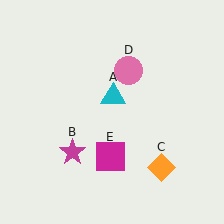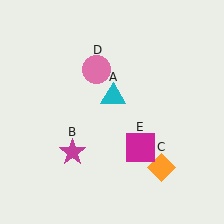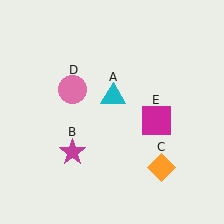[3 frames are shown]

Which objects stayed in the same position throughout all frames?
Cyan triangle (object A) and magenta star (object B) and orange diamond (object C) remained stationary.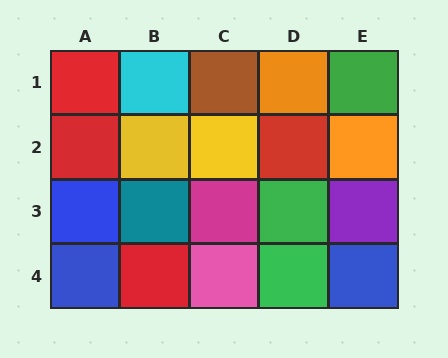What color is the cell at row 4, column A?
Blue.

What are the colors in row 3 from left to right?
Blue, teal, magenta, green, purple.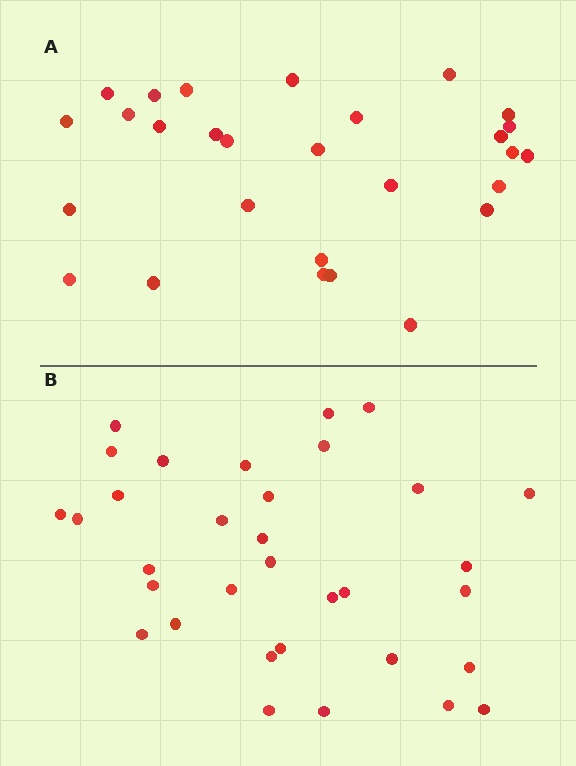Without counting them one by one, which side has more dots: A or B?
Region B (the bottom region) has more dots.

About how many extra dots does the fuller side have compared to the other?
Region B has about 5 more dots than region A.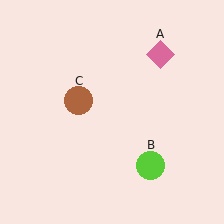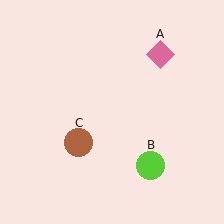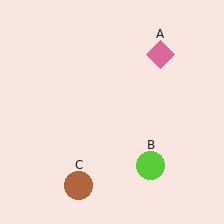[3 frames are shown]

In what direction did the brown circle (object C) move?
The brown circle (object C) moved down.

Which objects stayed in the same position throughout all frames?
Pink diamond (object A) and lime circle (object B) remained stationary.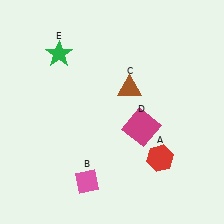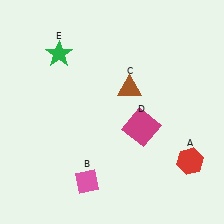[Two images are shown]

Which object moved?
The red hexagon (A) moved right.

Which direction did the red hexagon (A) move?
The red hexagon (A) moved right.